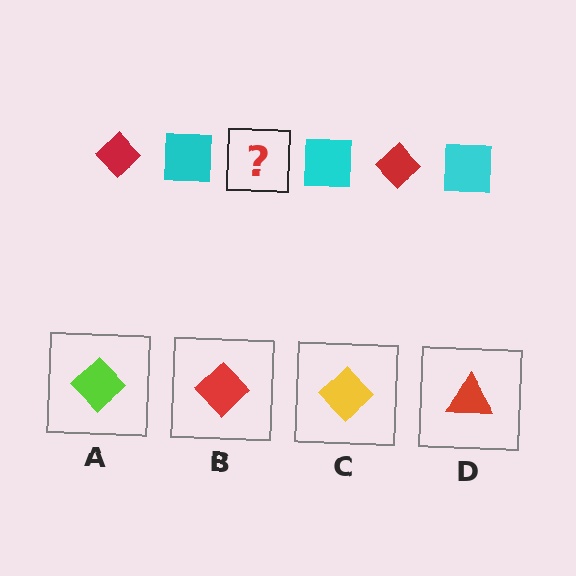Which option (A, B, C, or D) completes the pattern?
B.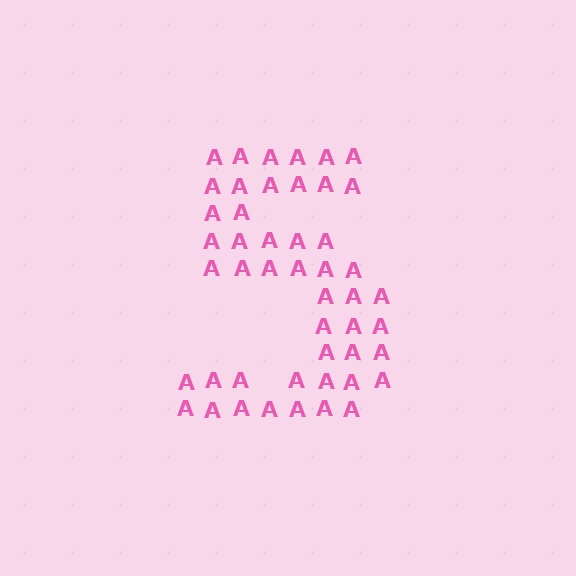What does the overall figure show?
The overall figure shows the digit 5.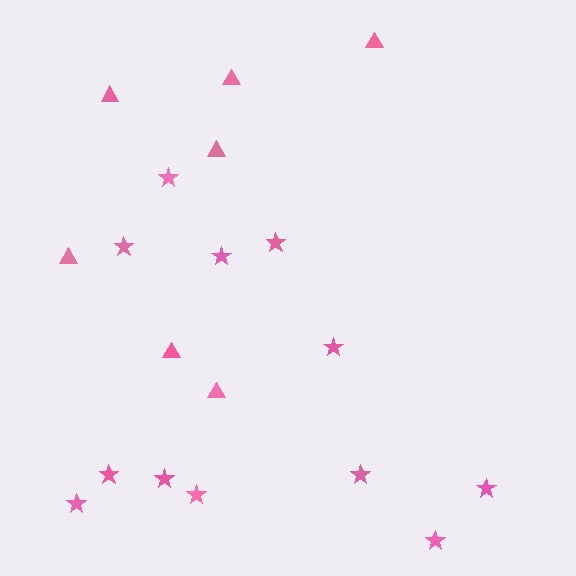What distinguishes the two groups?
There are 2 groups: one group of stars (12) and one group of triangles (7).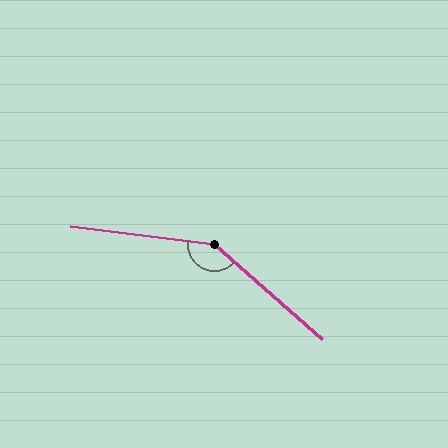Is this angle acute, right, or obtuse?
It is obtuse.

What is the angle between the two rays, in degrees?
Approximately 146 degrees.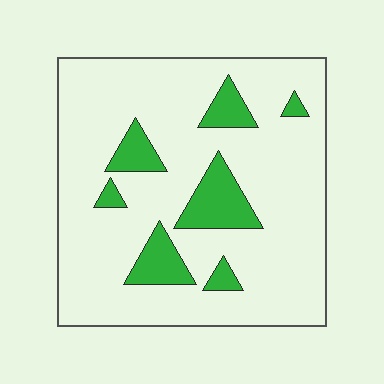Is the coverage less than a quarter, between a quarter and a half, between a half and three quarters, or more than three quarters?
Less than a quarter.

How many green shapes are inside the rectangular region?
7.